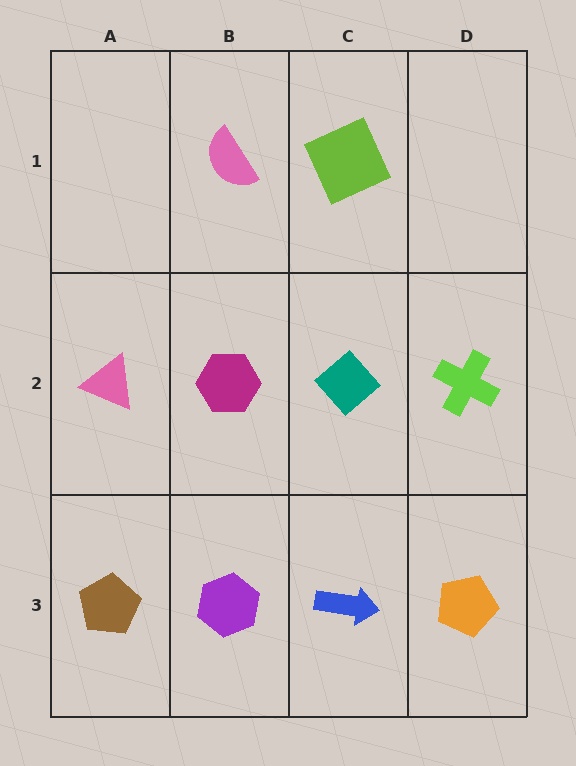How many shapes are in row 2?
4 shapes.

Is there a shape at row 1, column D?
No, that cell is empty.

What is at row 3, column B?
A purple hexagon.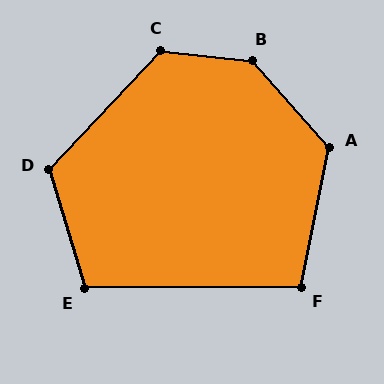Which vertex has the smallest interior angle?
F, at approximately 102 degrees.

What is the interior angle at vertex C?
Approximately 127 degrees (obtuse).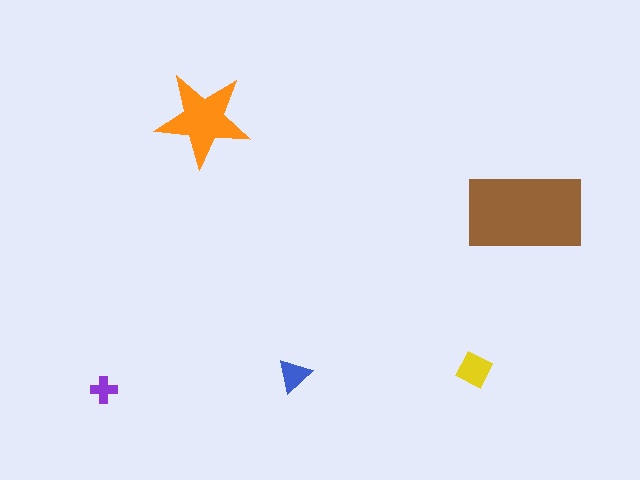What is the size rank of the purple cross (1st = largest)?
5th.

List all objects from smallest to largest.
The purple cross, the blue triangle, the yellow diamond, the orange star, the brown rectangle.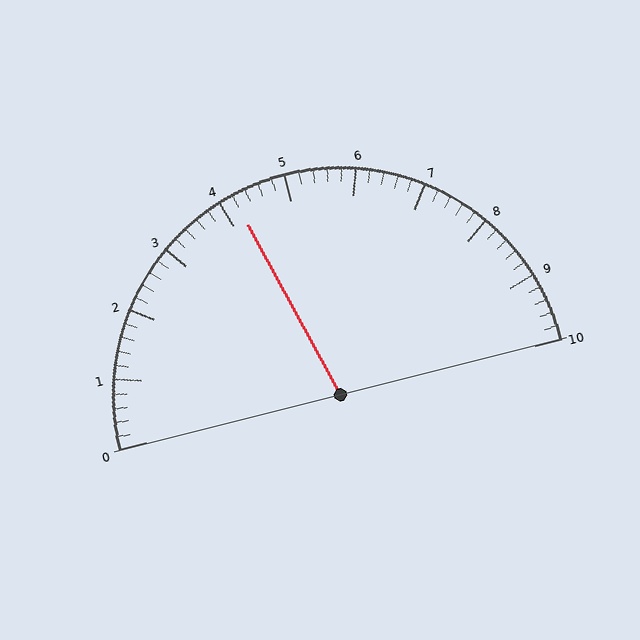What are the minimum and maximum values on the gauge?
The gauge ranges from 0 to 10.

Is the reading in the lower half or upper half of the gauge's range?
The reading is in the lower half of the range (0 to 10).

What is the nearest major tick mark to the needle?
The nearest major tick mark is 4.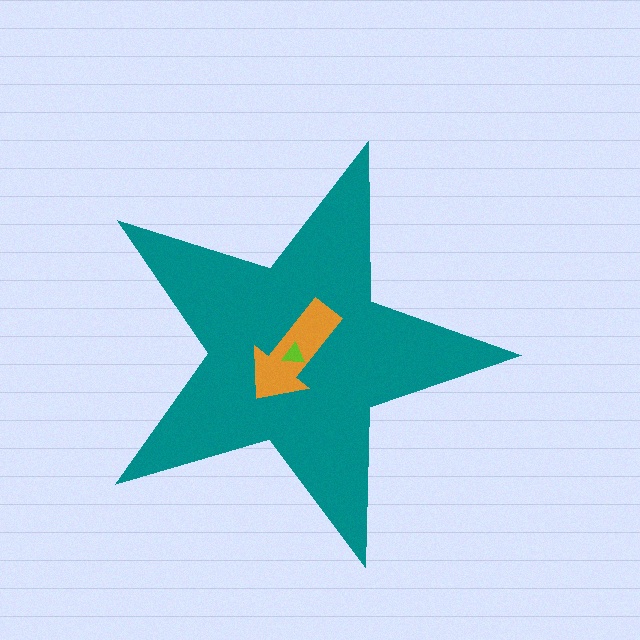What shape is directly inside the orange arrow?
The lime triangle.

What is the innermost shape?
The lime triangle.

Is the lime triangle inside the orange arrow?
Yes.